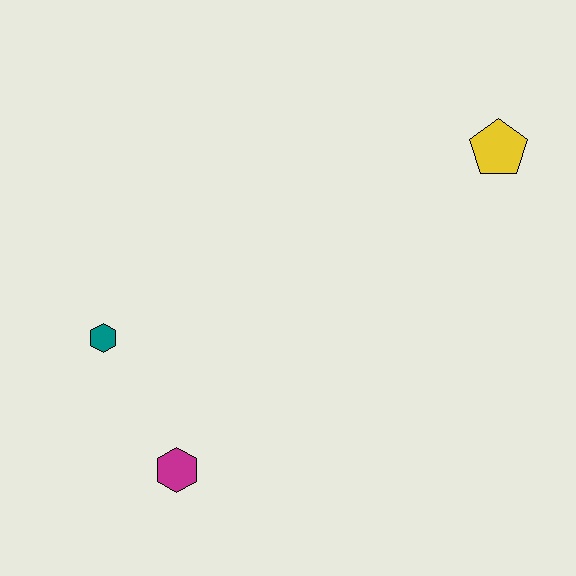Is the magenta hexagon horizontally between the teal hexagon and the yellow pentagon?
Yes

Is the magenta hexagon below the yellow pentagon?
Yes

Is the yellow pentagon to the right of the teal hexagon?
Yes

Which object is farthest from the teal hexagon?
The yellow pentagon is farthest from the teal hexagon.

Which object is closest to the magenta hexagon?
The teal hexagon is closest to the magenta hexagon.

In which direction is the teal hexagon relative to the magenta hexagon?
The teal hexagon is above the magenta hexagon.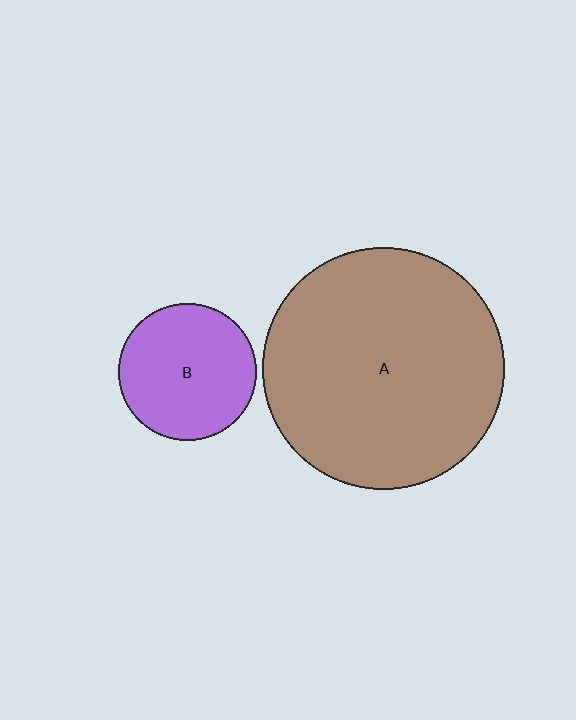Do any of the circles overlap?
No, none of the circles overlap.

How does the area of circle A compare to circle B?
Approximately 3.1 times.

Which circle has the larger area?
Circle A (brown).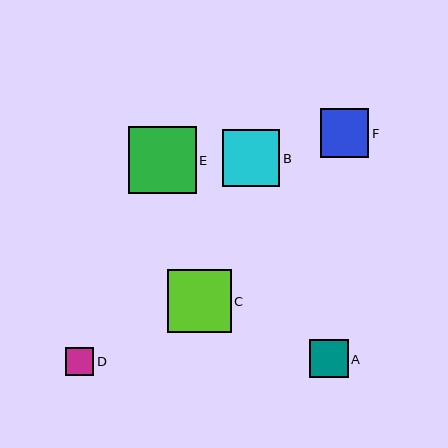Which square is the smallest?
Square D is the smallest with a size of approximately 28 pixels.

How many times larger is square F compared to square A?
Square F is approximately 1.3 times the size of square A.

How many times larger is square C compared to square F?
Square C is approximately 1.3 times the size of square F.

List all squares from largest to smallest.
From largest to smallest: E, C, B, F, A, D.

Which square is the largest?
Square E is the largest with a size of approximately 67 pixels.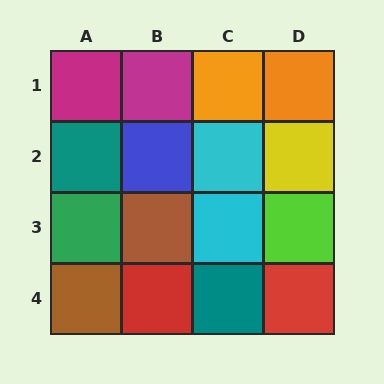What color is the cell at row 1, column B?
Magenta.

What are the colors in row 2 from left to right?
Teal, blue, cyan, yellow.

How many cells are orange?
2 cells are orange.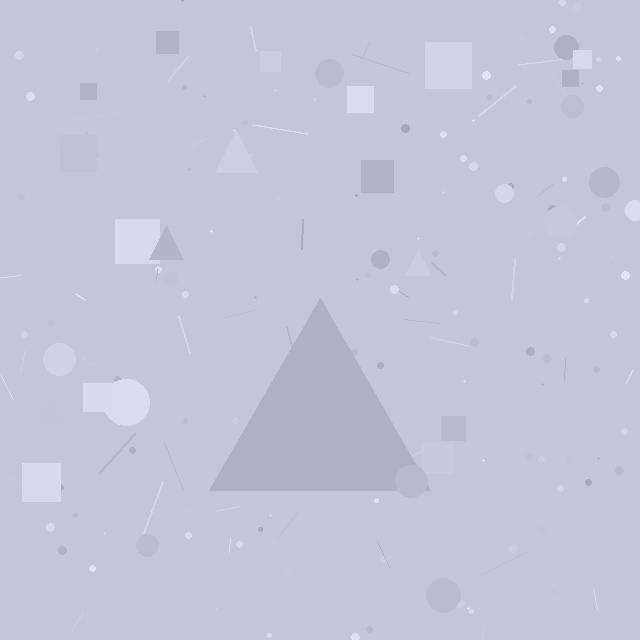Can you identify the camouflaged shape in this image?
The camouflaged shape is a triangle.